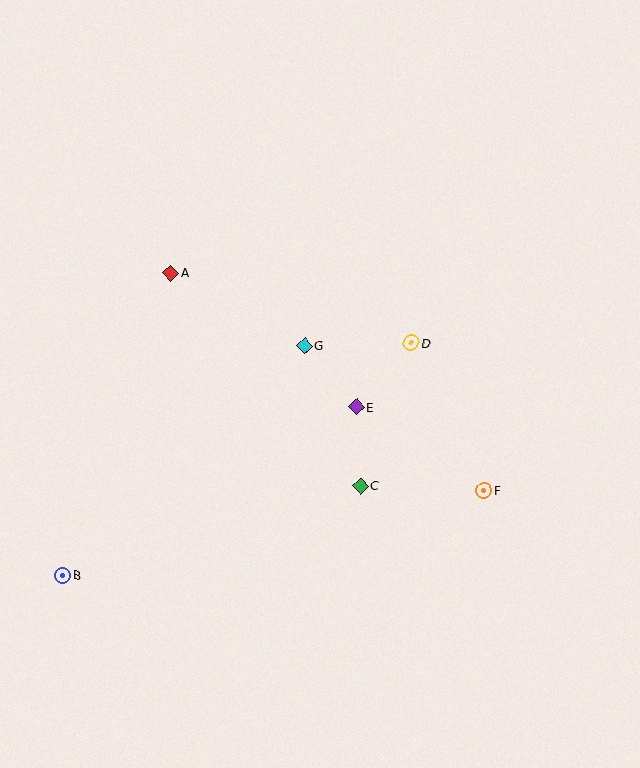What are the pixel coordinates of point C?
Point C is at (360, 486).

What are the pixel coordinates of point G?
Point G is at (304, 346).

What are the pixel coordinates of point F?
Point F is at (484, 491).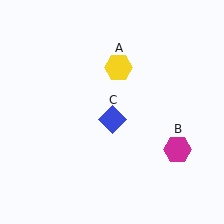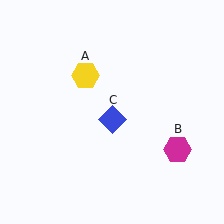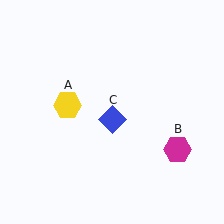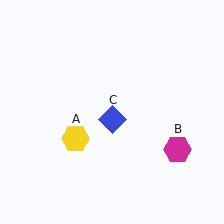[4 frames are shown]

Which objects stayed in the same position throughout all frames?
Magenta hexagon (object B) and blue diamond (object C) remained stationary.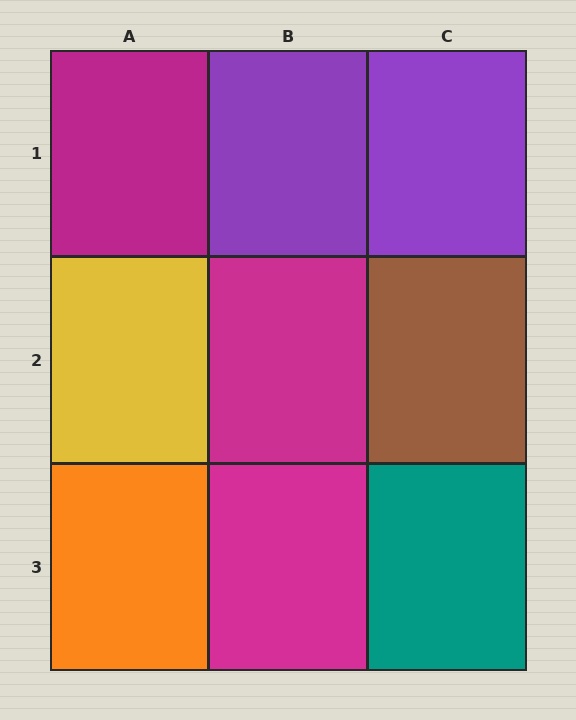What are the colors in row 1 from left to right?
Magenta, purple, purple.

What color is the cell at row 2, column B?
Magenta.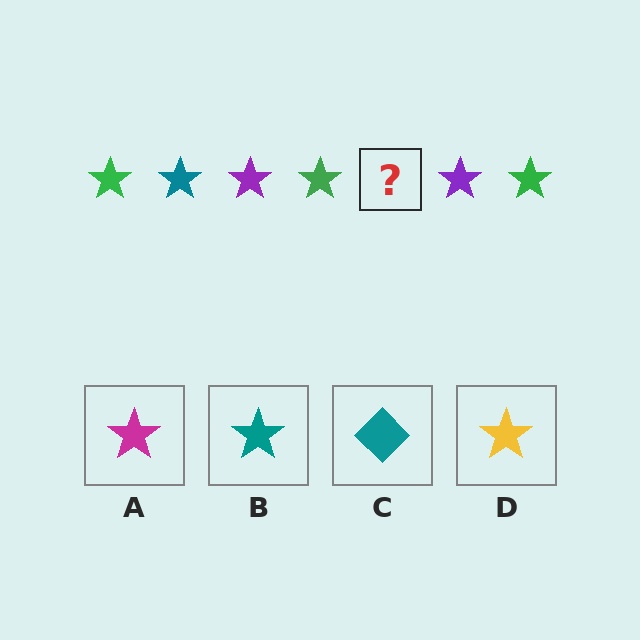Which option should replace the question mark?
Option B.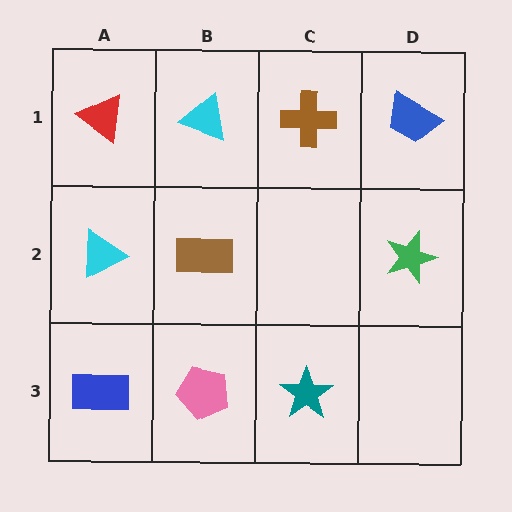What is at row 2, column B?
A brown rectangle.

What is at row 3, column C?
A teal star.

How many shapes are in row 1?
4 shapes.